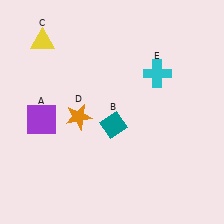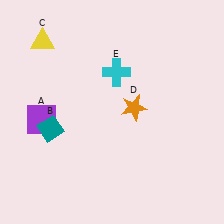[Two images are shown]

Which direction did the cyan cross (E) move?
The cyan cross (E) moved left.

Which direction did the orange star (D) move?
The orange star (D) moved right.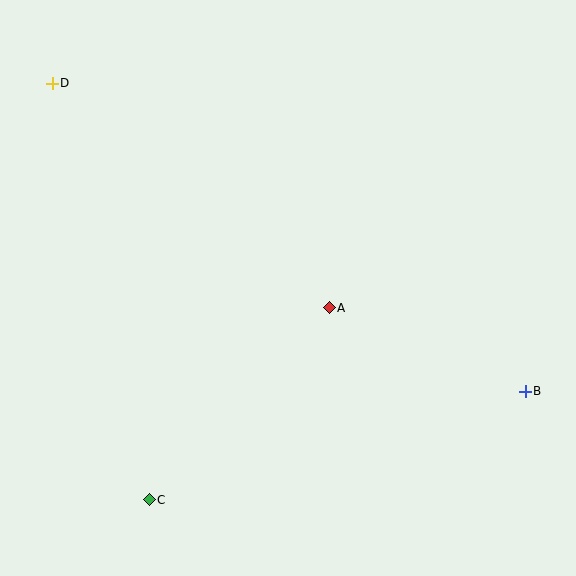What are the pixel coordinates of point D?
Point D is at (52, 83).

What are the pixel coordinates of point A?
Point A is at (329, 308).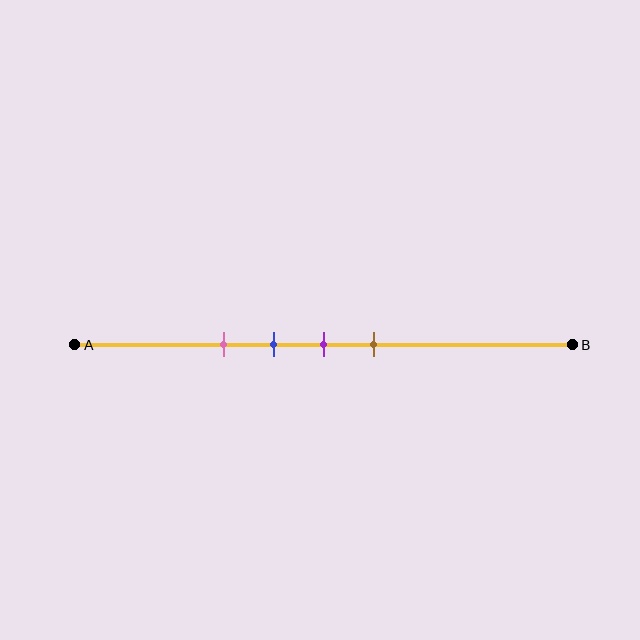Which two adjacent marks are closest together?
The blue and purple marks are the closest adjacent pair.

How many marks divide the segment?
There are 4 marks dividing the segment.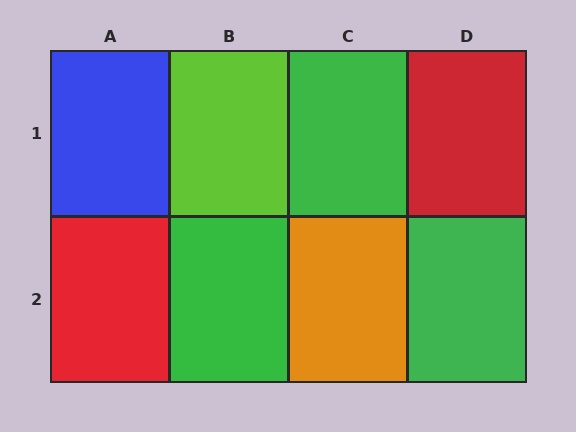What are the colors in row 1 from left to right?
Blue, lime, green, red.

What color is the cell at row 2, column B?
Green.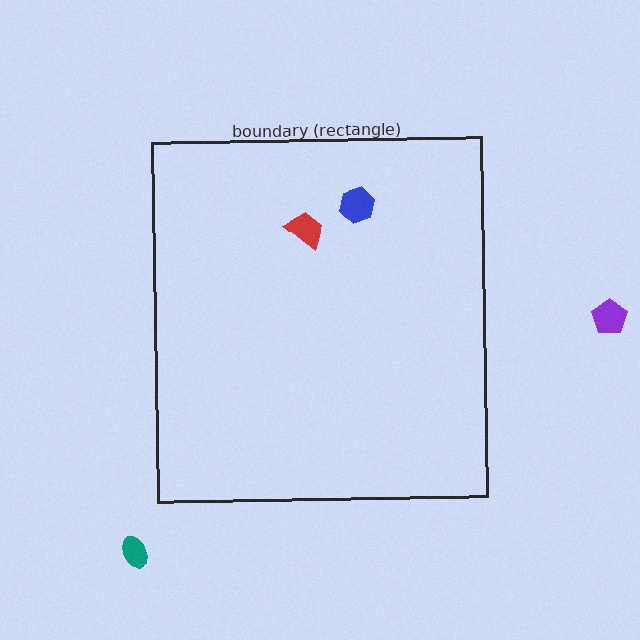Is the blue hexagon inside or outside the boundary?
Inside.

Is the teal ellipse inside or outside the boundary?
Outside.